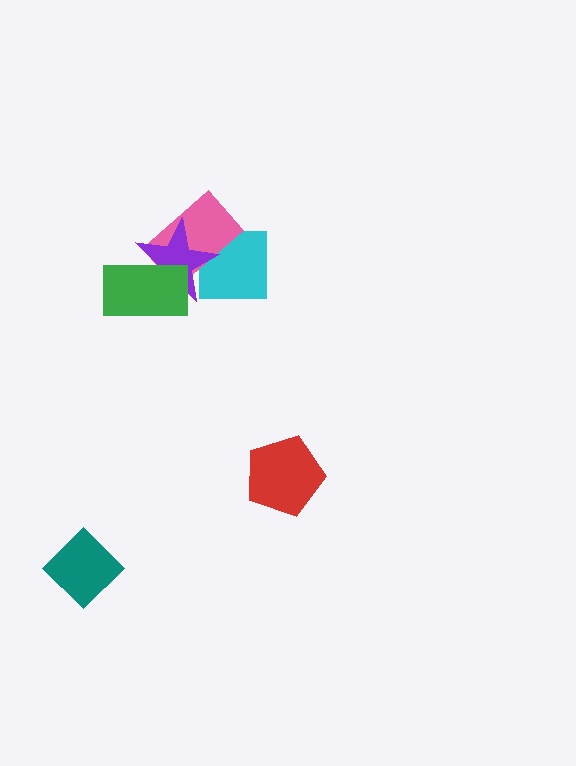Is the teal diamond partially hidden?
No, no other shape covers it.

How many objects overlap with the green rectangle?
2 objects overlap with the green rectangle.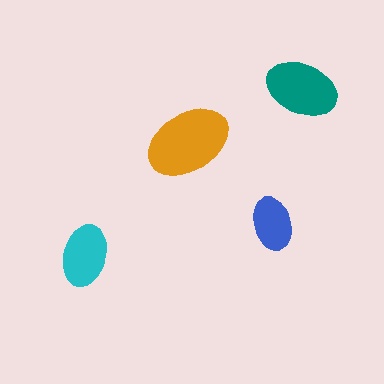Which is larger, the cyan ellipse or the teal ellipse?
The teal one.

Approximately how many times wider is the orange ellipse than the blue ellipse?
About 1.5 times wider.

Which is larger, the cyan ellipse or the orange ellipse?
The orange one.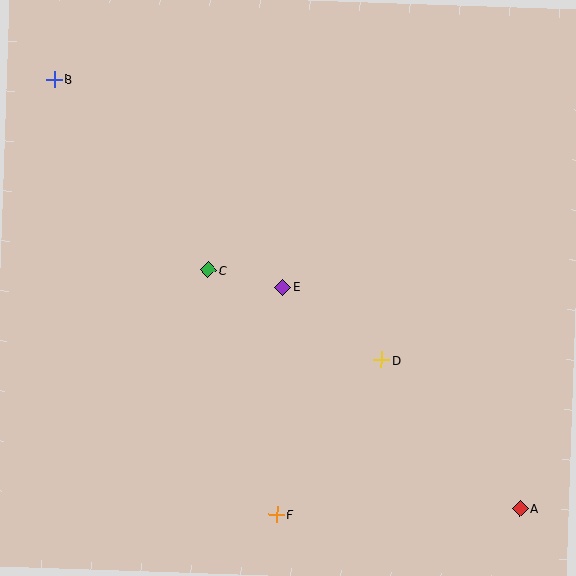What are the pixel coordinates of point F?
Point F is at (276, 515).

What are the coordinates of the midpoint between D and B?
The midpoint between D and B is at (218, 219).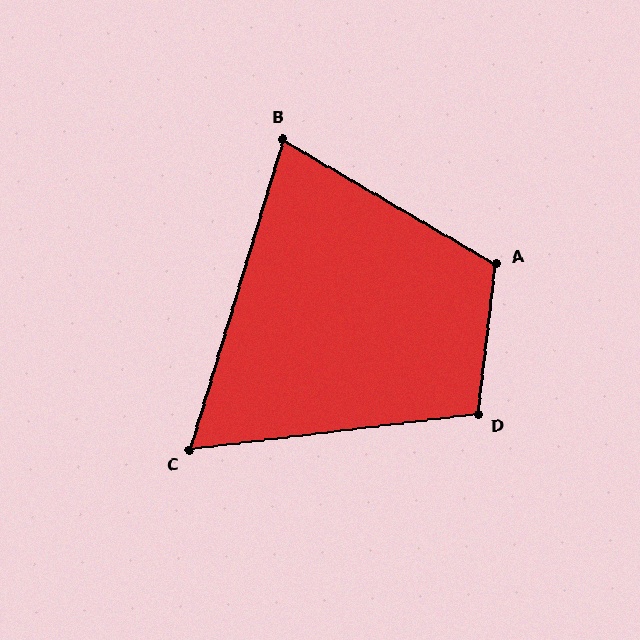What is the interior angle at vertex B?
Approximately 77 degrees (acute).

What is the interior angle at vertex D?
Approximately 103 degrees (obtuse).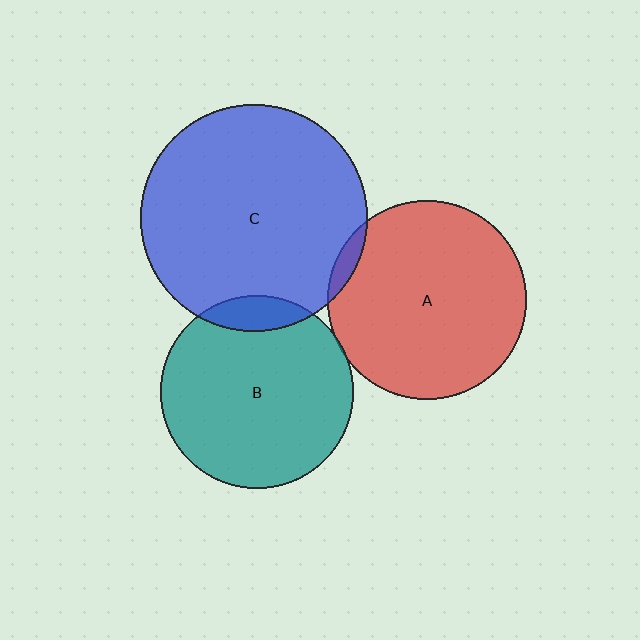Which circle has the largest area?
Circle C (blue).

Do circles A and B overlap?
Yes.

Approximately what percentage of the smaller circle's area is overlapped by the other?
Approximately 5%.